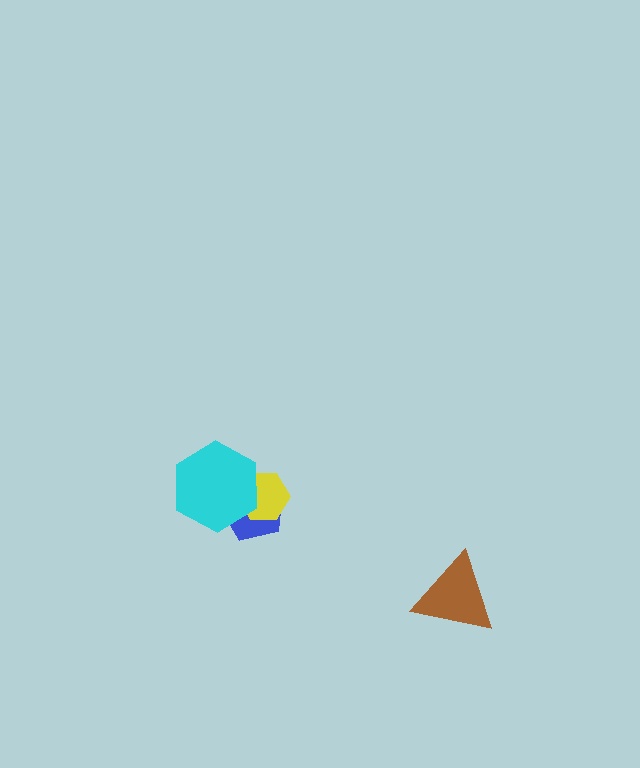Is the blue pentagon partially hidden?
Yes, it is partially covered by another shape.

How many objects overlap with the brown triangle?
0 objects overlap with the brown triangle.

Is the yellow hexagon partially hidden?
Yes, it is partially covered by another shape.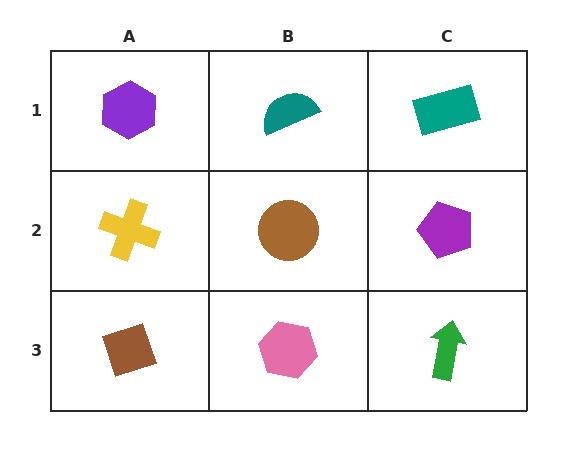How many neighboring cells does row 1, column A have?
2.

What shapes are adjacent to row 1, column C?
A purple pentagon (row 2, column C), a teal semicircle (row 1, column B).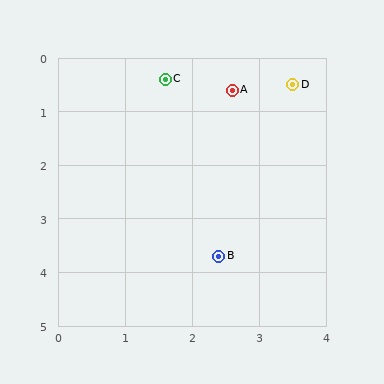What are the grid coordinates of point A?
Point A is at approximately (2.6, 0.6).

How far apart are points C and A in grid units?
Points C and A are about 1.0 grid units apart.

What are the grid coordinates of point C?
Point C is at approximately (1.6, 0.4).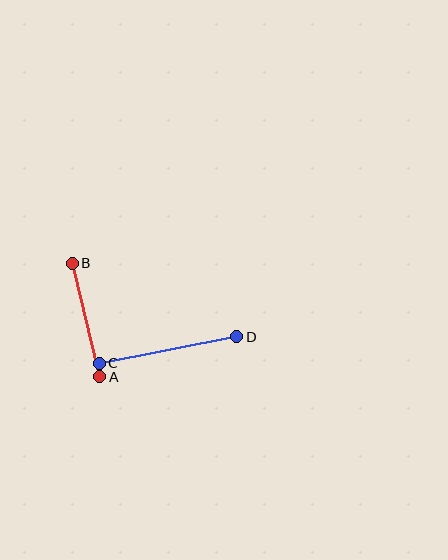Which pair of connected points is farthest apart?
Points C and D are farthest apart.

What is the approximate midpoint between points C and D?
The midpoint is at approximately (168, 350) pixels.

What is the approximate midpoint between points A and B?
The midpoint is at approximately (86, 320) pixels.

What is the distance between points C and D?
The distance is approximately 140 pixels.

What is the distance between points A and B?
The distance is approximately 117 pixels.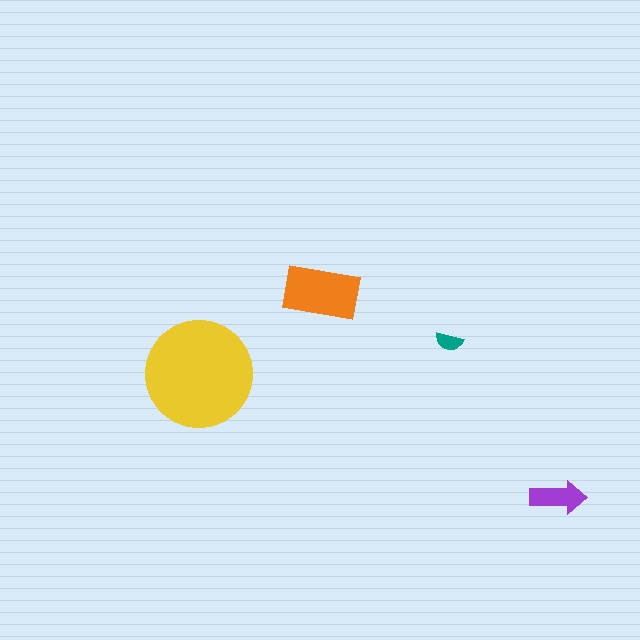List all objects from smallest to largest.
The teal semicircle, the purple arrow, the orange rectangle, the yellow circle.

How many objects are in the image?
There are 4 objects in the image.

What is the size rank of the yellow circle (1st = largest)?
1st.